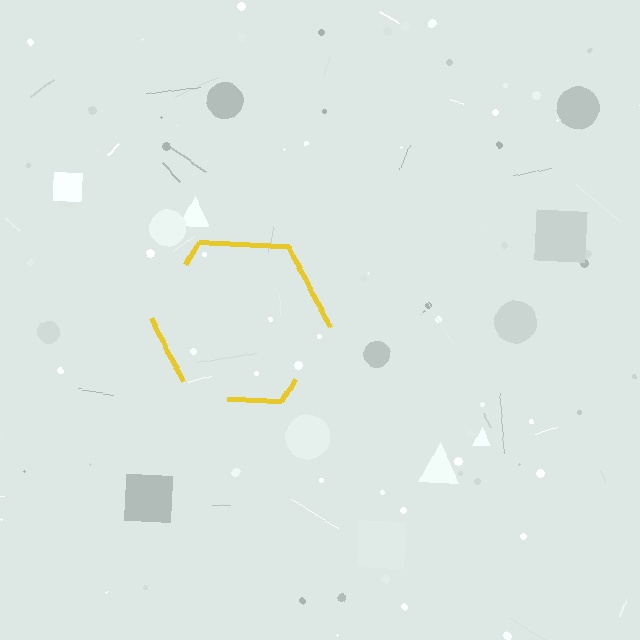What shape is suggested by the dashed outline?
The dashed outline suggests a hexagon.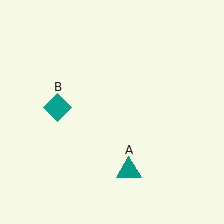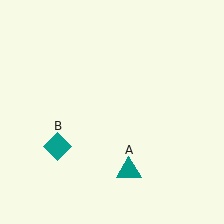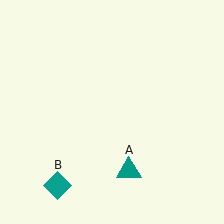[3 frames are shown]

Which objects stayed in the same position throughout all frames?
Teal triangle (object A) remained stationary.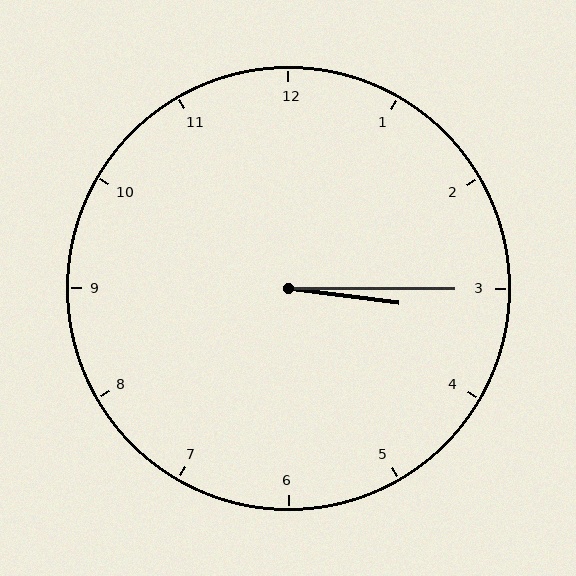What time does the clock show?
3:15.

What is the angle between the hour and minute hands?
Approximately 8 degrees.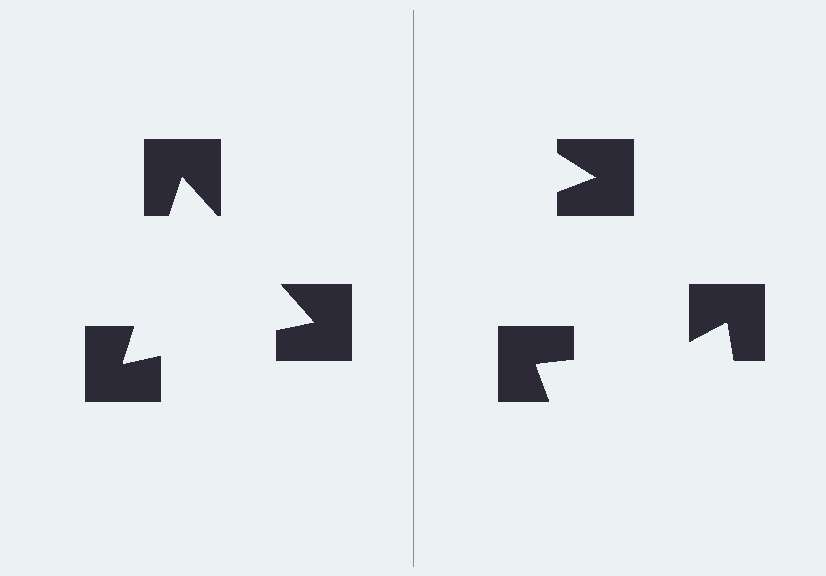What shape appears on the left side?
An illusory triangle.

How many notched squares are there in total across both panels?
6 — 3 on each side.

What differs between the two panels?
The notched squares are positioned identically on both sides; only the wedge orientations differ. On the left they align to a triangle; on the right they are misaligned.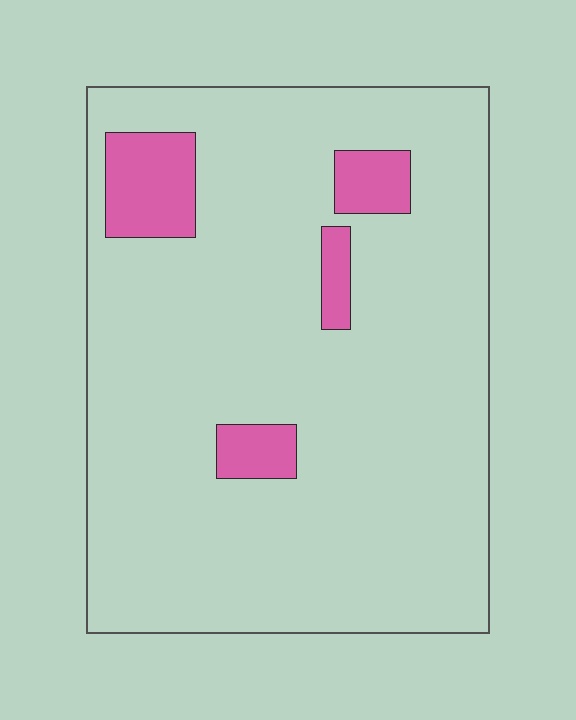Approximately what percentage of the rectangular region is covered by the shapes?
Approximately 10%.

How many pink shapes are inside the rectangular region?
4.